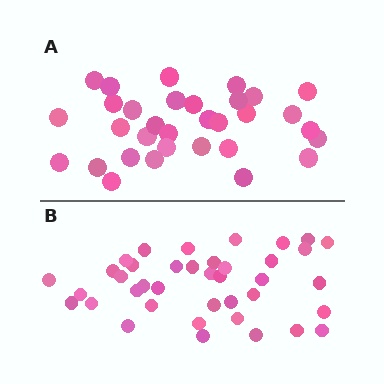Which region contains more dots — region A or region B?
Region B (the bottom region) has more dots.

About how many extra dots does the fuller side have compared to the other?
Region B has roughly 8 or so more dots than region A.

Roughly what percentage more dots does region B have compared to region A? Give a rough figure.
About 20% more.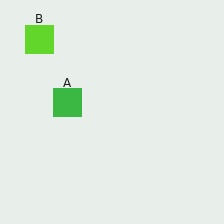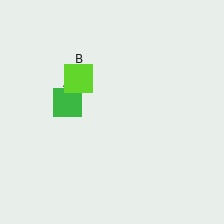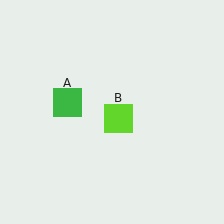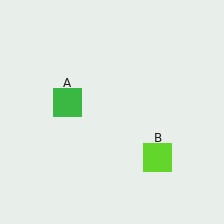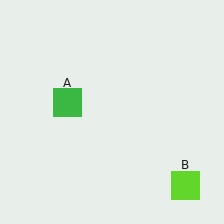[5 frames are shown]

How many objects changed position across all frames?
1 object changed position: lime square (object B).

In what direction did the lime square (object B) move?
The lime square (object B) moved down and to the right.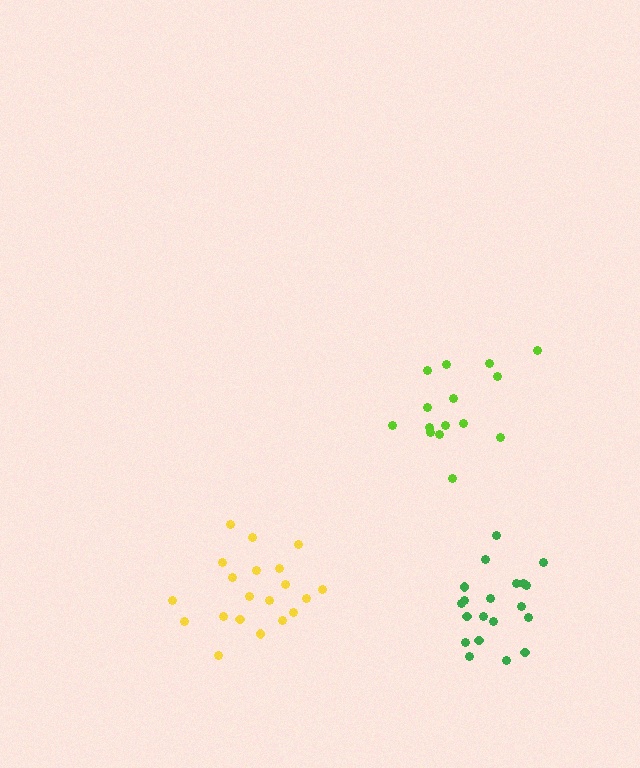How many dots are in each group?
Group 1: 20 dots, Group 2: 15 dots, Group 3: 20 dots (55 total).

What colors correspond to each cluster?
The clusters are colored: yellow, lime, green.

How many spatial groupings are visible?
There are 3 spatial groupings.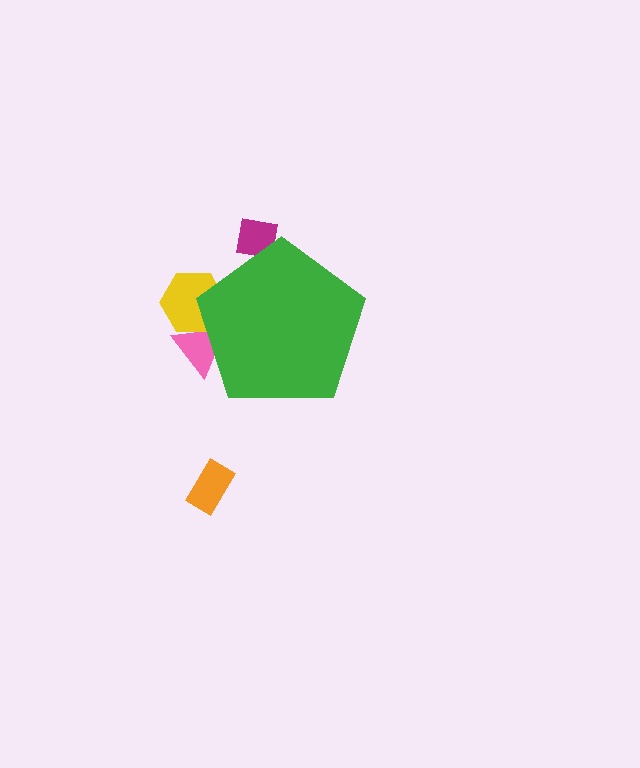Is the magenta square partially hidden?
Yes, the magenta square is partially hidden behind the green pentagon.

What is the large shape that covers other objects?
A green pentagon.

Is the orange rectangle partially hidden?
No, the orange rectangle is fully visible.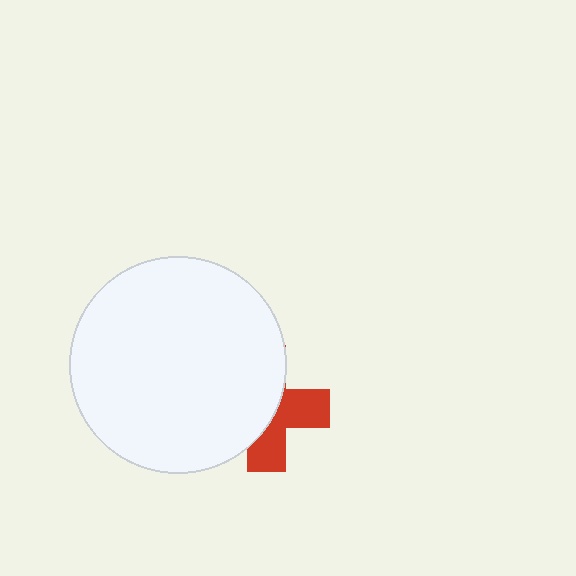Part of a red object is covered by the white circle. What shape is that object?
It is a cross.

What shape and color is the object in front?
The object in front is a white circle.